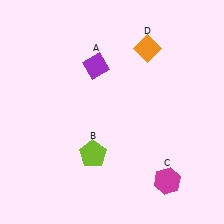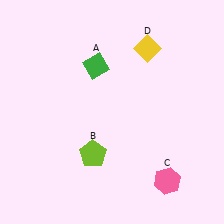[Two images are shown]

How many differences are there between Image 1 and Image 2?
There are 3 differences between the two images.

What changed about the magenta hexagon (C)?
In Image 1, C is magenta. In Image 2, it changed to pink.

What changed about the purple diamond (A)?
In Image 1, A is purple. In Image 2, it changed to green.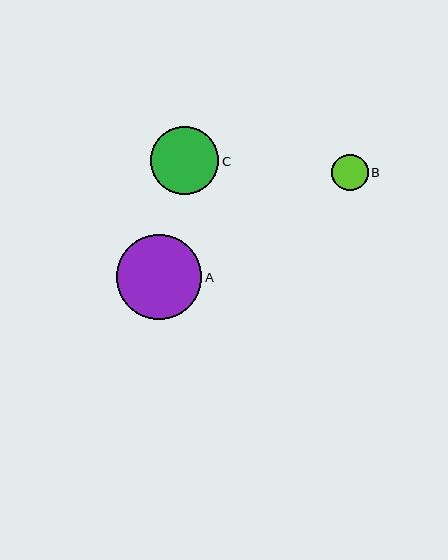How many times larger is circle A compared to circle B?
Circle A is approximately 2.3 times the size of circle B.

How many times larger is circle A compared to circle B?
Circle A is approximately 2.3 times the size of circle B.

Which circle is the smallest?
Circle B is the smallest with a size of approximately 36 pixels.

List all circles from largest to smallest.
From largest to smallest: A, C, B.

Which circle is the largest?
Circle A is the largest with a size of approximately 85 pixels.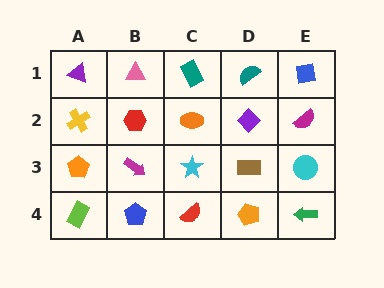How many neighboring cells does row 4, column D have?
3.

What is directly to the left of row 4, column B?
A lime rectangle.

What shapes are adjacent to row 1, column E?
A magenta semicircle (row 2, column E), a teal semicircle (row 1, column D).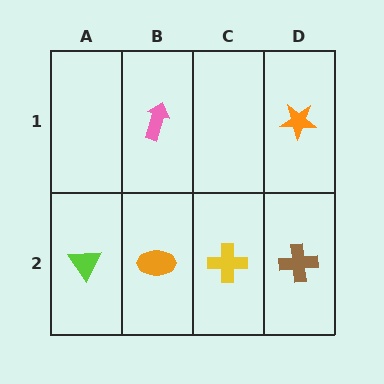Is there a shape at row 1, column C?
No, that cell is empty.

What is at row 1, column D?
An orange star.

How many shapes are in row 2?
4 shapes.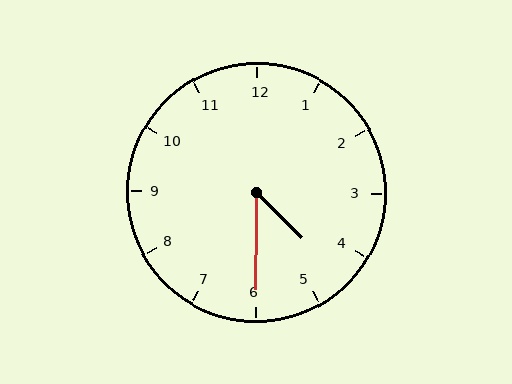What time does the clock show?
4:30.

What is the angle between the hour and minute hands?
Approximately 45 degrees.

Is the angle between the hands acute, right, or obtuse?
It is acute.